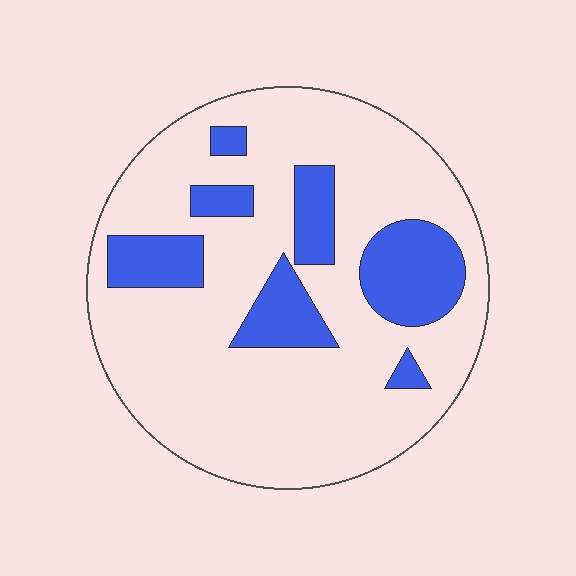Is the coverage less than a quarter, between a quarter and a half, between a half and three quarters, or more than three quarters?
Less than a quarter.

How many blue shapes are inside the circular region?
7.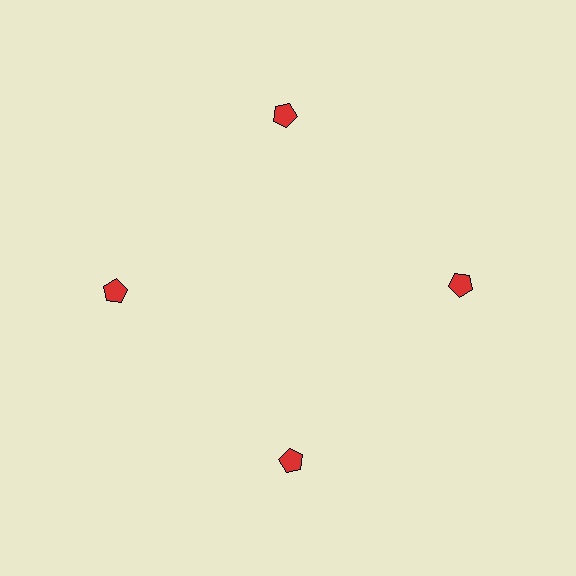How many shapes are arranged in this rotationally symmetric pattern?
There are 4 shapes, arranged in 4 groups of 1.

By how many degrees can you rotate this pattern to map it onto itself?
The pattern maps onto itself every 90 degrees of rotation.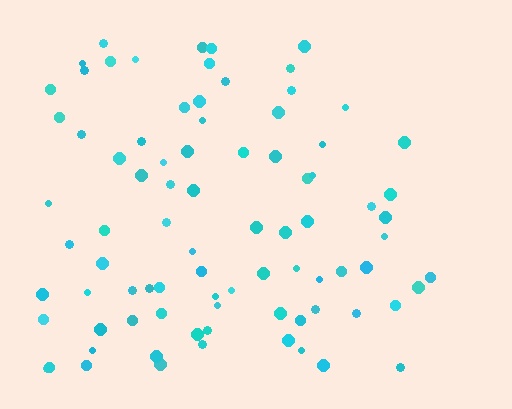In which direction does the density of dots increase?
From right to left, with the left side densest.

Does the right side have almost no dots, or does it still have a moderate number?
Still a moderate number, just noticeably fewer than the left.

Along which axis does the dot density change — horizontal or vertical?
Horizontal.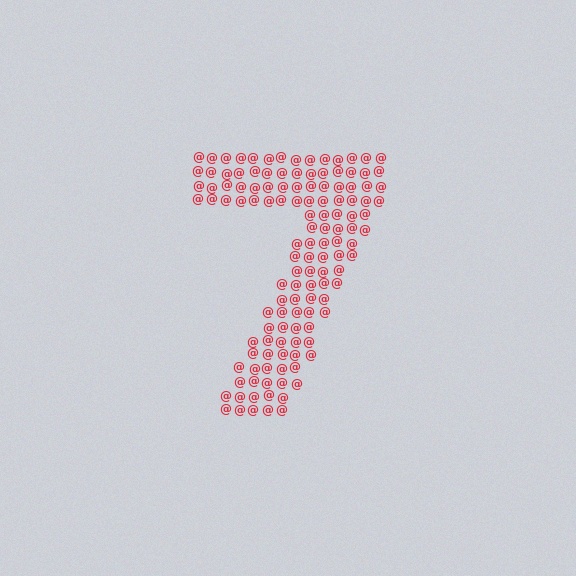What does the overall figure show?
The overall figure shows the digit 7.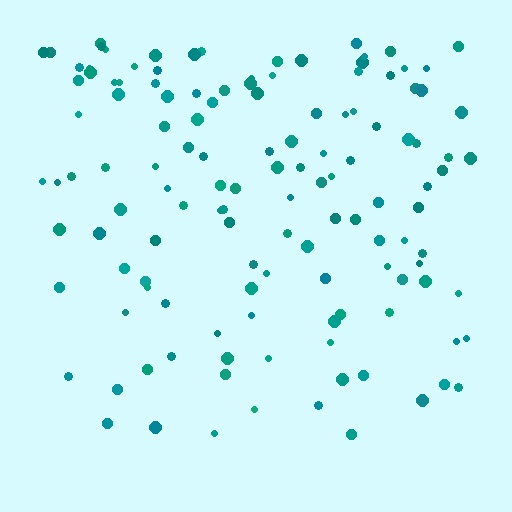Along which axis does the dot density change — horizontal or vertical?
Vertical.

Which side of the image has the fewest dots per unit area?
The bottom.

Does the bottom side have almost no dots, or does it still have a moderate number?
Still a moderate number, just noticeably fewer than the top.